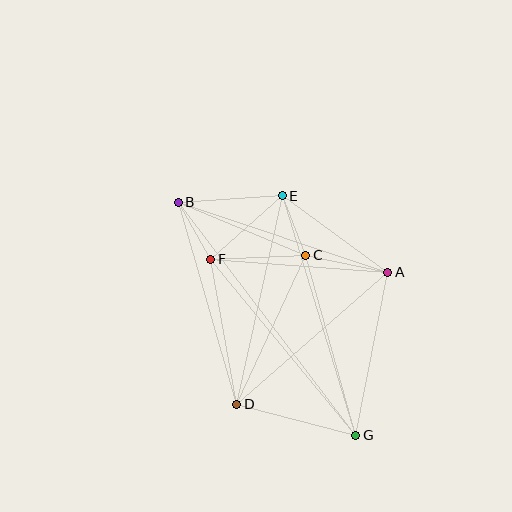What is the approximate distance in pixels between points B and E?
The distance between B and E is approximately 104 pixels.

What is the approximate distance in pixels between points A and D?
The distance between A and D is approximately 201 pixels.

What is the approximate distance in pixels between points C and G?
The distance between C and G is approximately 187 pixels.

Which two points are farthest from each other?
Points B and G are farthest from each other.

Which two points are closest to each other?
Points C and E are closest to each other.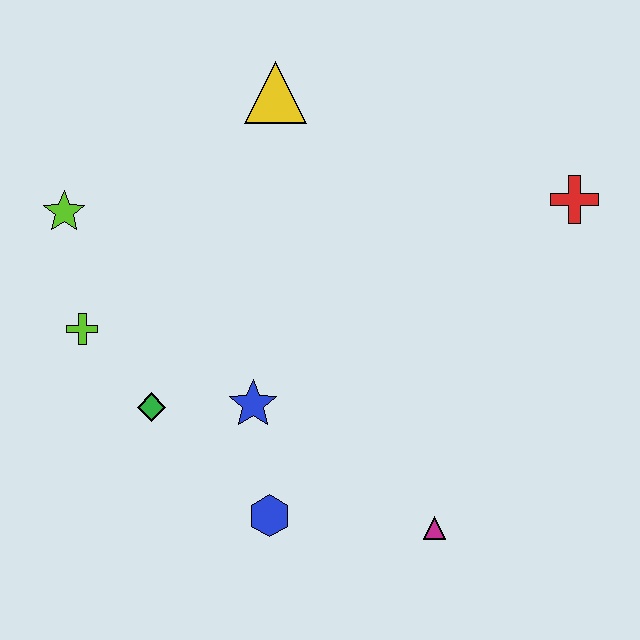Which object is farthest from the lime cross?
The red cross is farthest from the lime cross.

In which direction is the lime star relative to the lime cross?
The lime star is above the lime cross.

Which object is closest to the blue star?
The green diamond is closest to the blue star.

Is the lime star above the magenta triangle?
Yes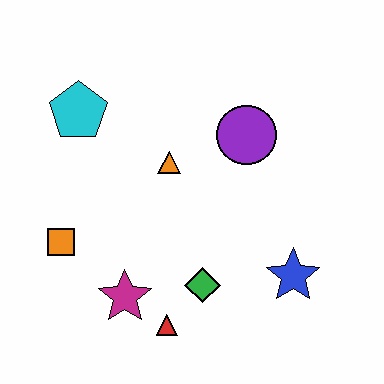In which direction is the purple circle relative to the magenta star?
The purple circle is above the magenta star.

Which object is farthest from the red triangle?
The cyan pentagon is farthest from the red triangle.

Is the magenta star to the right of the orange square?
Yes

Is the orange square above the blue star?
Yes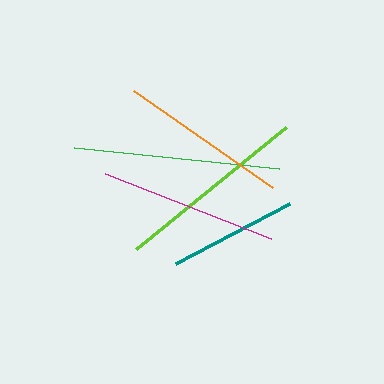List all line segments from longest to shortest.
From longest to shortest: green, lime, magenta, orange, teal.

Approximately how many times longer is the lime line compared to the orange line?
The lime line is approximately 1.1 times the length of the orange line.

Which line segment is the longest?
The green line is the longest at approximately 206 pixels.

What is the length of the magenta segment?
The magenta segment is approximately 178 pixels long.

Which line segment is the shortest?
The teal line is the shortest at approximately 129 pixels.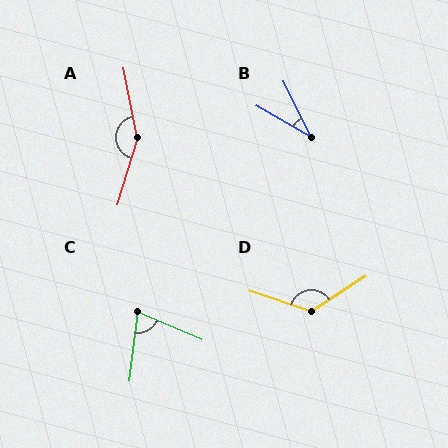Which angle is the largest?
A, at approximately 152 degrees.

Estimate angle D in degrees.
Approximately 129 degrees.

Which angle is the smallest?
B, at approximately 34 degrees.